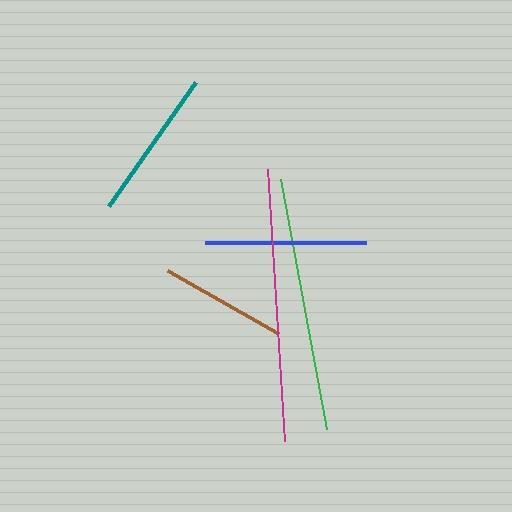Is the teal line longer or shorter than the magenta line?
The magenta line is longer than the teal line.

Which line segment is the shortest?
The brown line is the shortest at approximately 127 pixels.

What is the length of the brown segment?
The brown segment is approximately 127 pixels long.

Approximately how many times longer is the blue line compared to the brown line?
The blue line is approximately 1.3 times the length of the brown line.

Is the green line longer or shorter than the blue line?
The green line is longer than the blue line.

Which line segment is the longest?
The magenta line is the longest at approximately 272 pixels.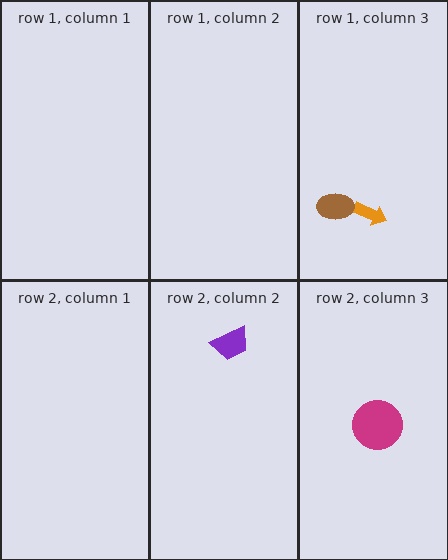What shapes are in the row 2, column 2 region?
The purple trapezoid.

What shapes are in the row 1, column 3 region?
The orange arrow, the brown ellipse.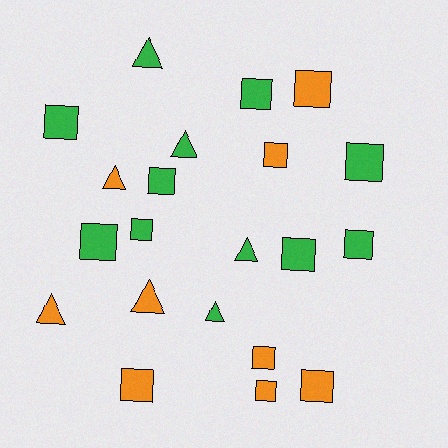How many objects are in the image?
There are 21 objects.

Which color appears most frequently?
Green, with 12 objects.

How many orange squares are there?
There are 6 orange squares.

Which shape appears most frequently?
Square, with 14 objects.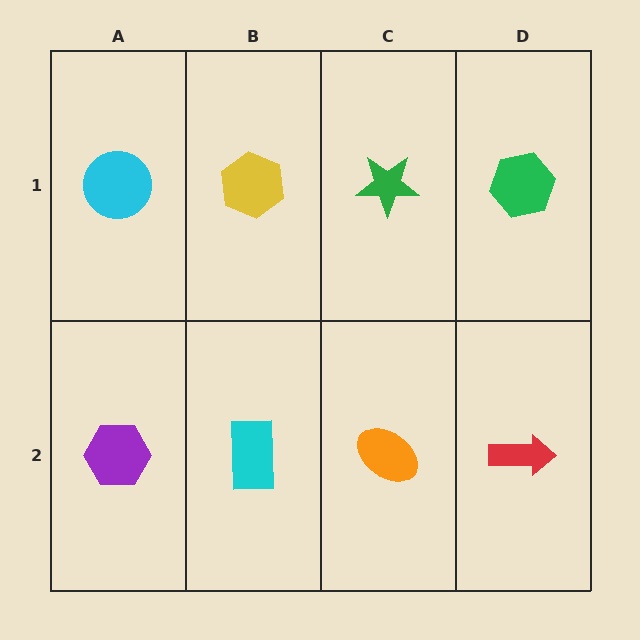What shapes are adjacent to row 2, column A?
A cyan circle (row 1, column A), a cyan rectangle (row 2, column B).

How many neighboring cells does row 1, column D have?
2.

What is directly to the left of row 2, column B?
A purple hexagon.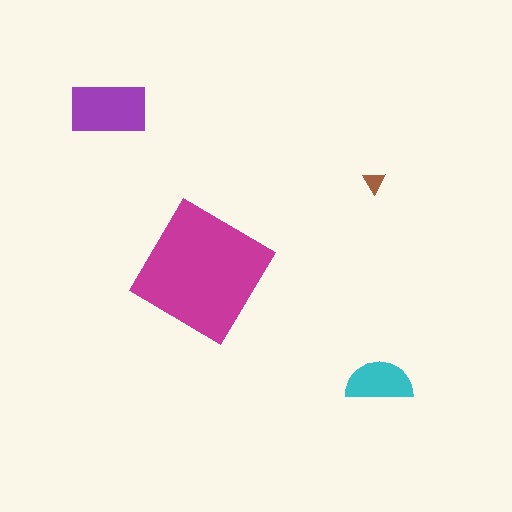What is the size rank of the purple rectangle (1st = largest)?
2nd.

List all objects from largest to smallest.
The magenta diamond, the purple rectangle, the cyan semicircle, the brown triangle.